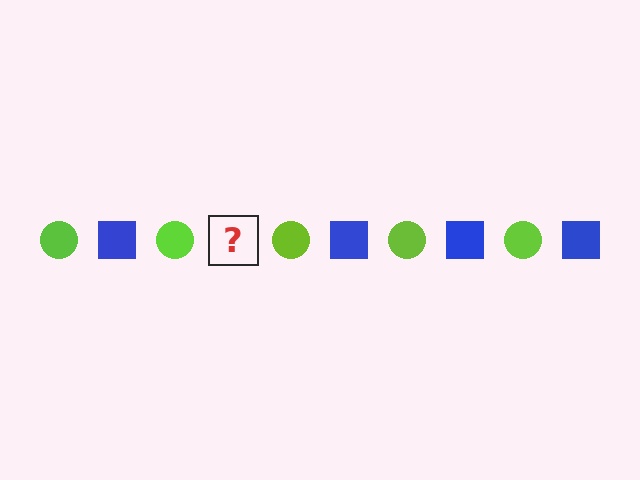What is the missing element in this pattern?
The missing element is a blue square.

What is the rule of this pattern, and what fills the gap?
The rule is that the pattern alternates between lime circle and blue square. The gap should be filled with a blue square.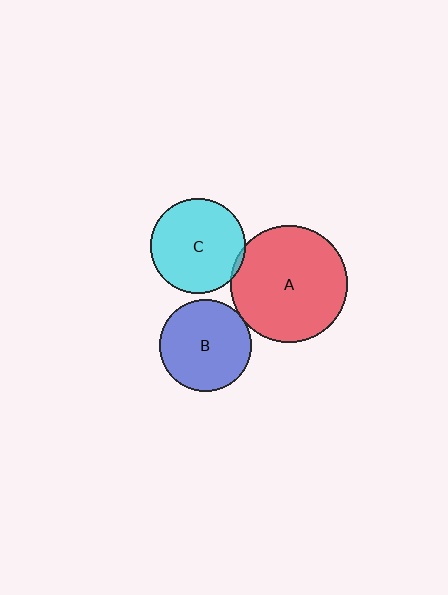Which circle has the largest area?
Circle A (red).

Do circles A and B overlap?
Yes.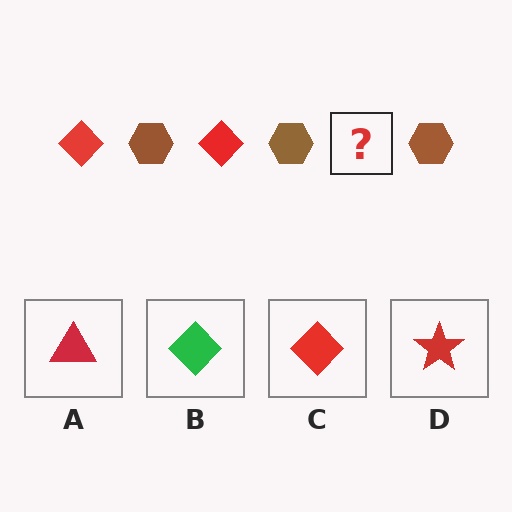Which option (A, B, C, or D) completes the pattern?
C.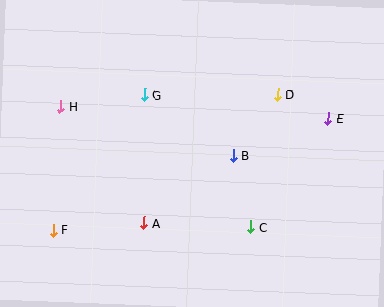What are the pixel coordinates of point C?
Point C is at (251, 227).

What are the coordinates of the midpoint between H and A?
The midpoint between H and A is at (102, 165).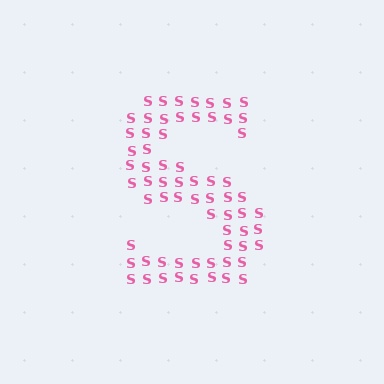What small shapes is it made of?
It is made of small letter S's.